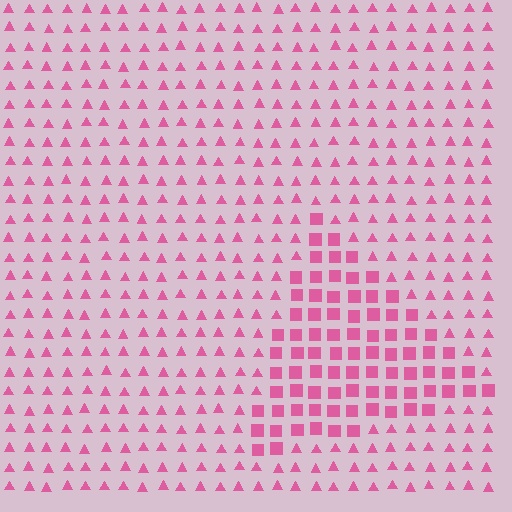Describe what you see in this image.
The image is filled with small pink elements arranged in a uniform grid. A triangle-shaped region contains squares, while the surrounding area contains triangles. The boundary is defined purely by the change in element shape.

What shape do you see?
I see a triangle.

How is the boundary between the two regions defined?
The boundary is defined by a change in element shape: squares inside vs. triangles outside. All elements share the same color and spacing.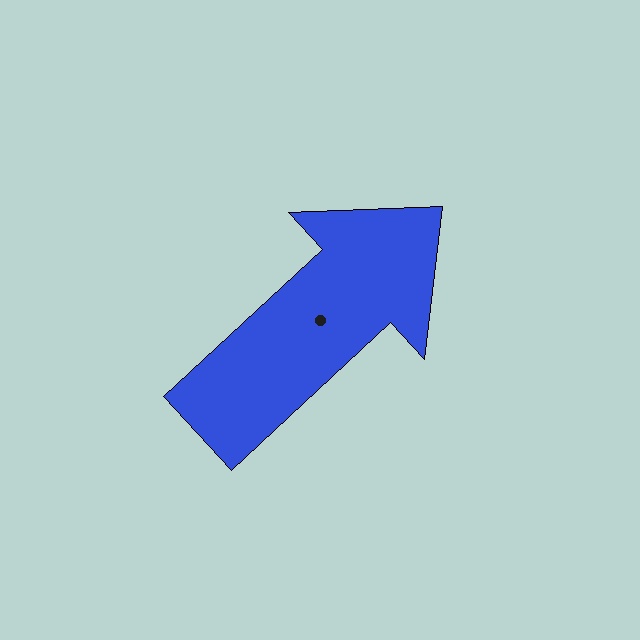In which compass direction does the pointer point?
Northeast.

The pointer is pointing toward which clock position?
Roughly 2 o'clock.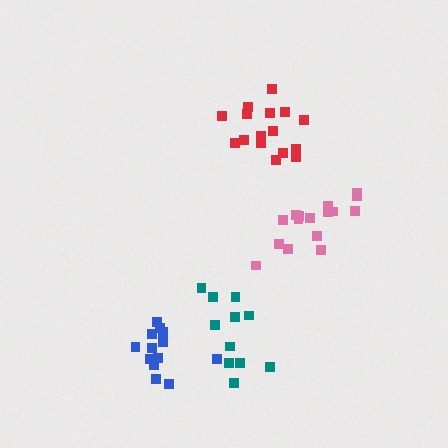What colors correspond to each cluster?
The clusters are colored: red, teal, pink, blue.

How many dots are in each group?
Group 1: 16 dots, Group 2: 11 dots, Group 3: 16 dots, Group 4: 13 dots (56 total).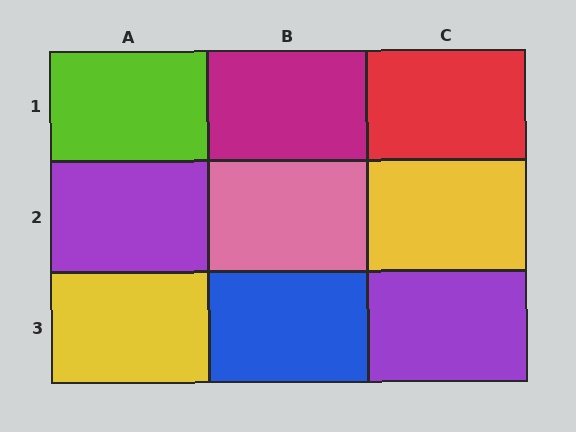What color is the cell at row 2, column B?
Pink.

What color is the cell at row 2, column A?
Purple.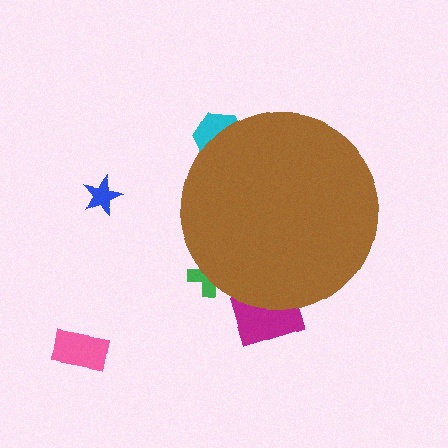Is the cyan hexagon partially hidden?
Yes, the cyan hexagon is partially hidden behind the brown circle.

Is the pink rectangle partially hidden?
No, the pink rectangle is fully visible.